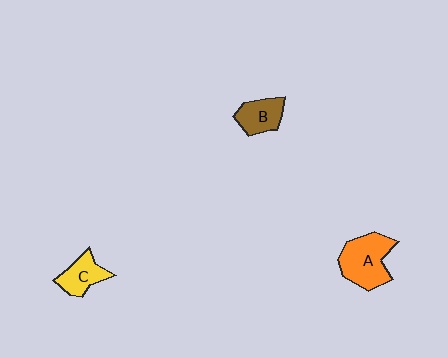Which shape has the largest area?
Shape A (orange).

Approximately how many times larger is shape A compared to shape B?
Approximately 1.7 times.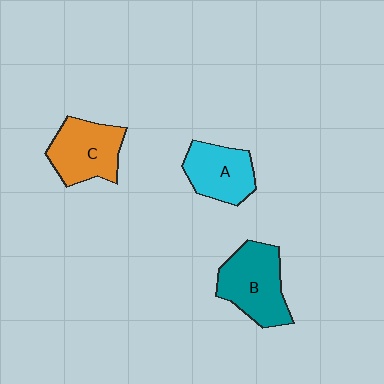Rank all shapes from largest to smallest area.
From largest to smallest: B (teal), C (orange), A (cyan).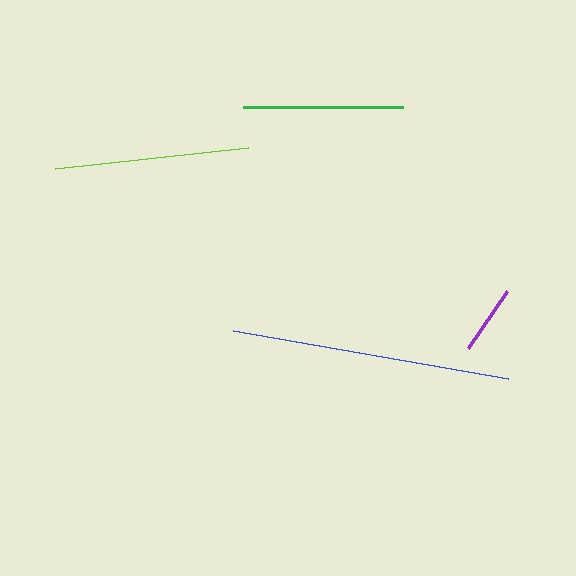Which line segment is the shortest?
The purple line is the shortest at approximately 69 pixels.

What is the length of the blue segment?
The blue segment is approximately 278 pixels long.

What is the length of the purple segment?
The purple segment is approximately 69 pixels long.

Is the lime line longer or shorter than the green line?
The lime line is longer than the green line.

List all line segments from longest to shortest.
From longest to shortest: blue, lime, green, purple.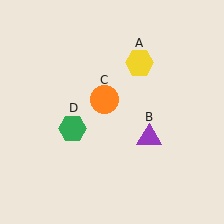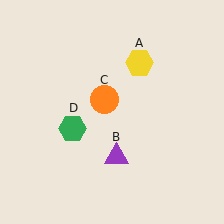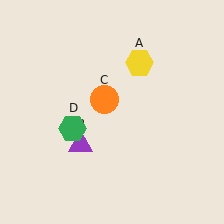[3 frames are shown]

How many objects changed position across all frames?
1 object changed position: purple triangle (object B).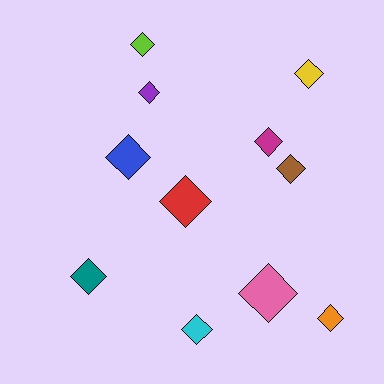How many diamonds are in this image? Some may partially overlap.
There are 11 diamonds.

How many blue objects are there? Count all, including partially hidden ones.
There is 1 blue object.